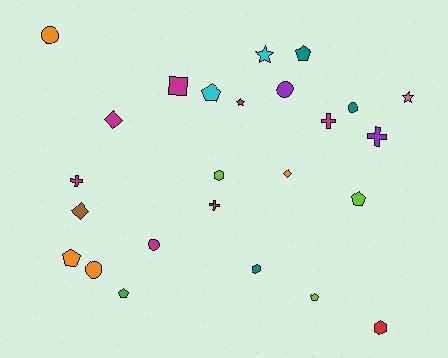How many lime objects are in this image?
There are 3 lime objects.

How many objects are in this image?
There are 25 objects.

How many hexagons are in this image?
There are 3 hexagons.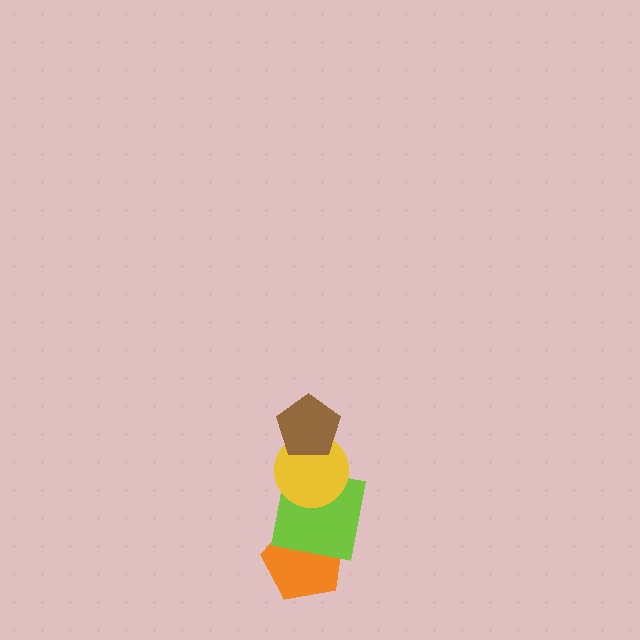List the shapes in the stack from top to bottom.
From top to bottom: the brown pentagon, the yellow circle, the lime square, the orange pentagon.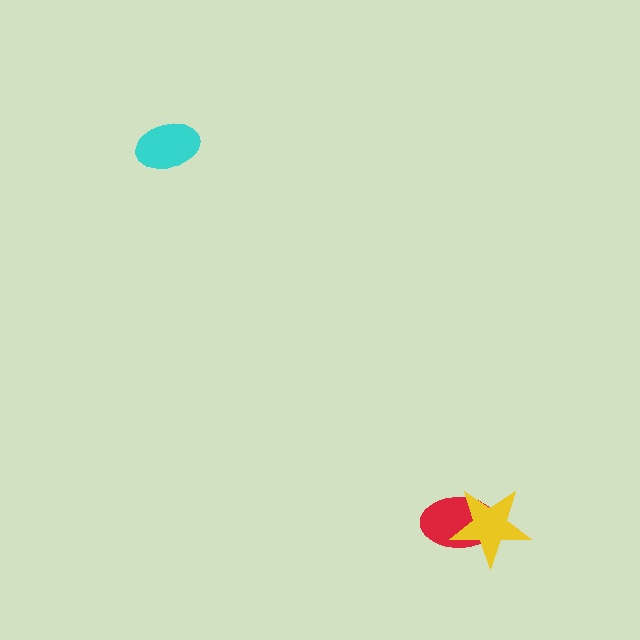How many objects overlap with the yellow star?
1 object overlaps with the yellow star.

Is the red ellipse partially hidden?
Yes, it is partially covered by another shape.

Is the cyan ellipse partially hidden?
No, no other shape covers it.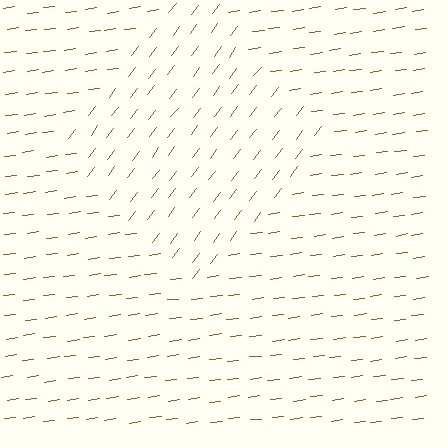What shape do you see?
I see a diamond.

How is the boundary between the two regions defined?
The boundary is defined purely by a change in line orientation (approximately 45 degrees difference). All lines are the same color and thickness.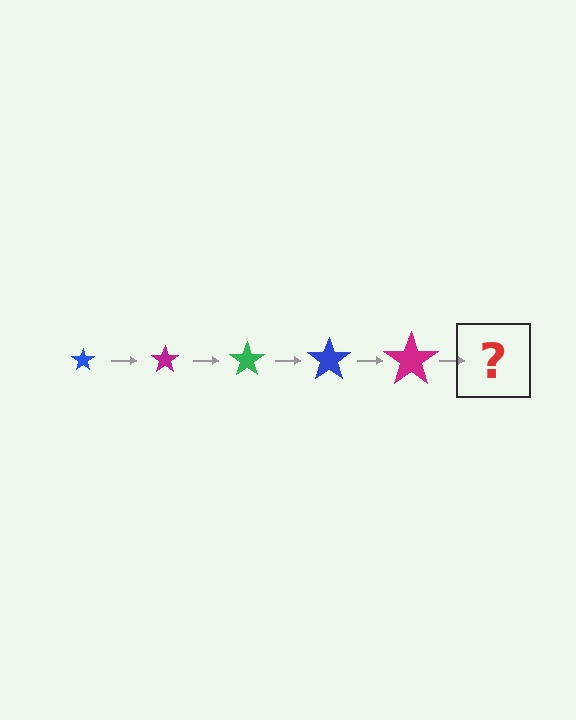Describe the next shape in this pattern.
It should be a green star, larger than the previous one.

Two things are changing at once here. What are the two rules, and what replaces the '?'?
The two rules are that the star grows larger each step and the color cycles through blue, magenta, and green. The '?' should be a green star, larger than the previous one.